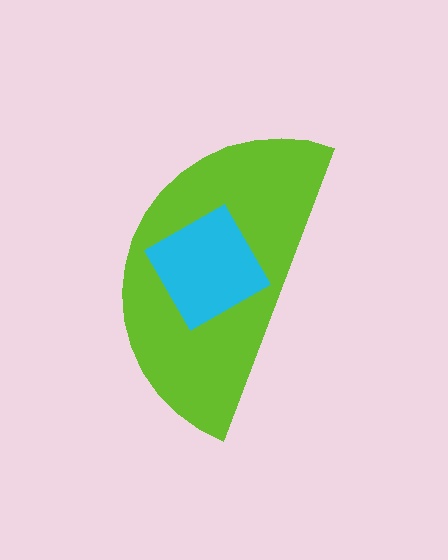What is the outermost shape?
The lime semicircle.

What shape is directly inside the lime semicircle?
The cyan square.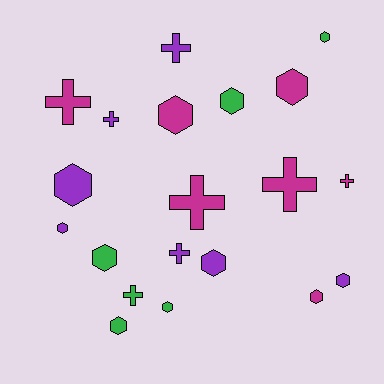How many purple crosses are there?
There are 3 purple crosses.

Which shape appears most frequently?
Hexagon, with 12 objects.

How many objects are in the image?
There are 20 objects.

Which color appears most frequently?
Magenta, with 7 objects.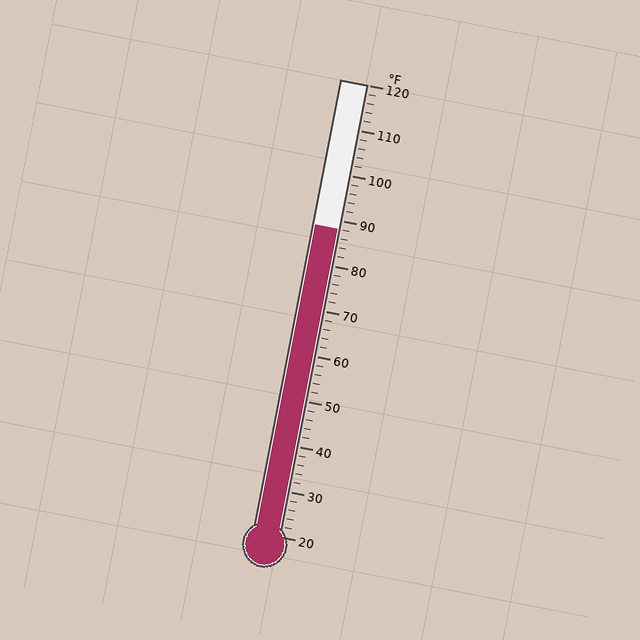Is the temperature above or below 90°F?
The temperature is below 90°F.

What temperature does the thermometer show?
The thermometer shows approximately 88°F.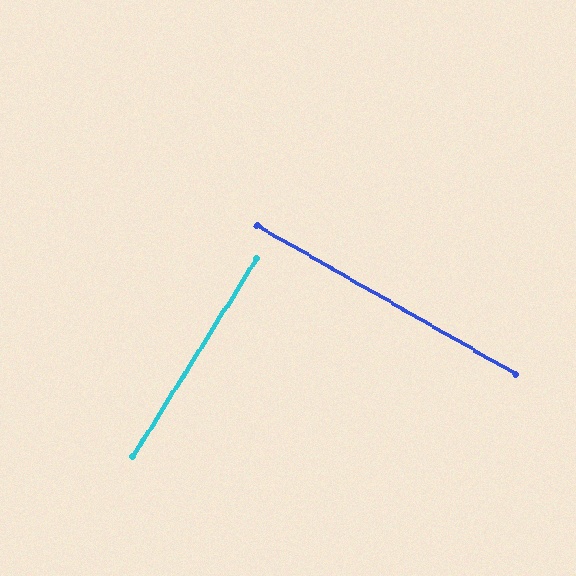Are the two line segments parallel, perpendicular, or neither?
Perpendicular — they meet at approximately 88°.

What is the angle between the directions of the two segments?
Approximately 88 degrees.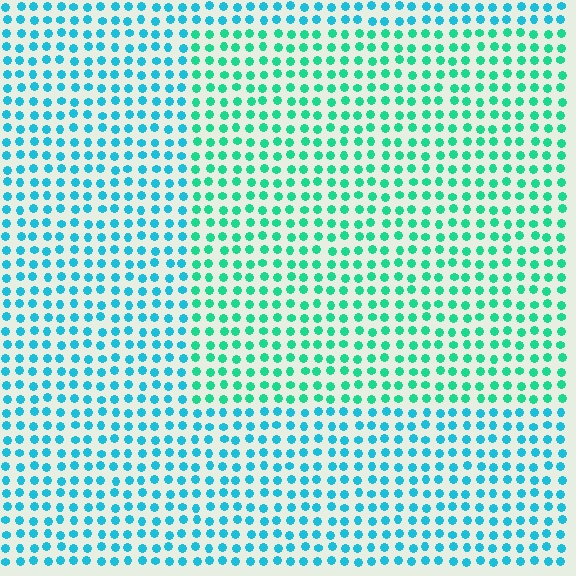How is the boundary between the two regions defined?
The boundary is defined purely by a slight shift in hue (about 32 degrees). Spacing, size, and orientation are identical on both sides.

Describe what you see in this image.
The image is filled with small cyan elements in a uniform arrangement. A rectangle-shaped region is visible where the elements are tinted to a slightly different hue, forming a subtle color boundary.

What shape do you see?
I see a rectangle.